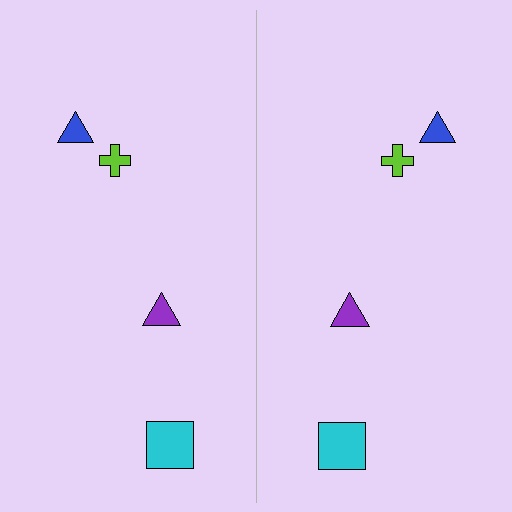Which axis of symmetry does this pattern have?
The pattern has a vertical axis of symmetry running through the center of the image.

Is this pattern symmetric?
Yes, this pattern has bilateral (reflection) symmetry.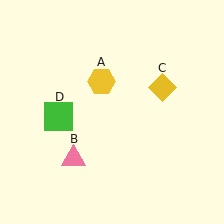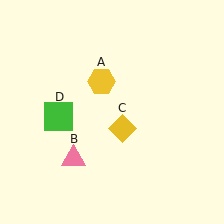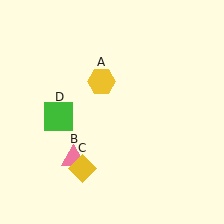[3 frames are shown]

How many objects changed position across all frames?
1 object changed position: yellow diamond (object C).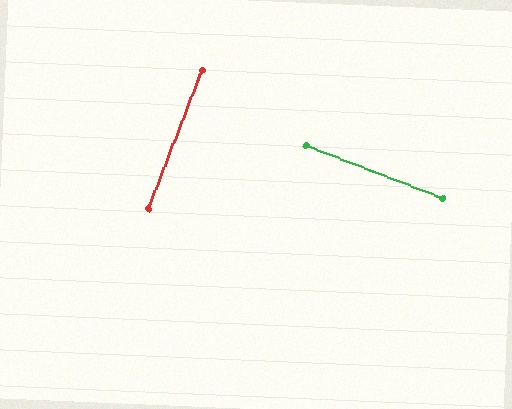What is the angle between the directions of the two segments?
Approximately 90 degrees.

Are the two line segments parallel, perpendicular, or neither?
Perpendicular — they meet at approximately 90°.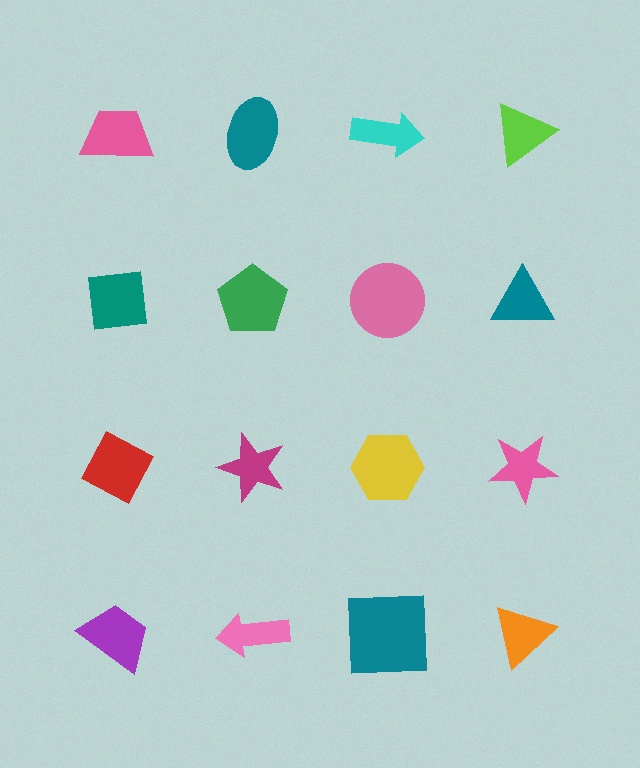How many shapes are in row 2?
4 shapes.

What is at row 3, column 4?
A pink star.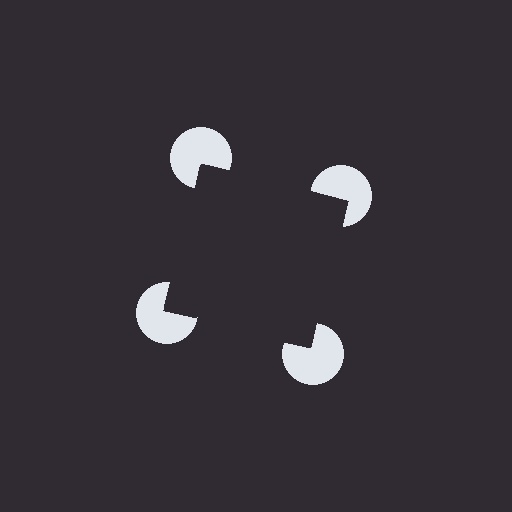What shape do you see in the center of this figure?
An illusory square — its edges are inferred from the aligned wedge cuts in the pac-man discs, not physically drawn.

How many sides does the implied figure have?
4 sides.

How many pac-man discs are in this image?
There are 4 — one at each vertex of the illusory square.